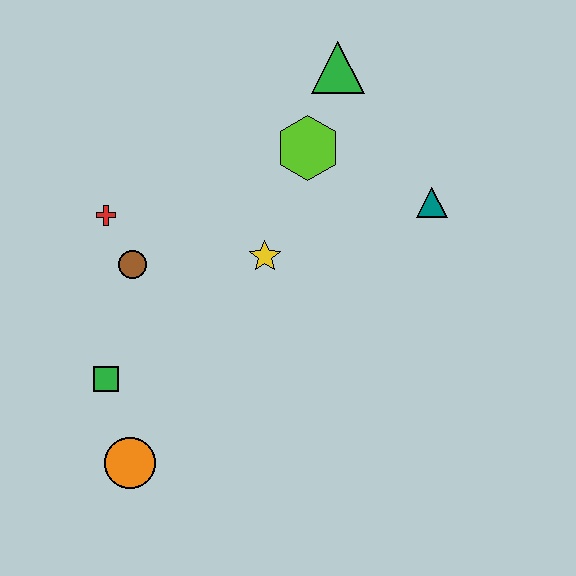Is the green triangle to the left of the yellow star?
No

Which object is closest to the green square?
The orange circle is closest to the green square.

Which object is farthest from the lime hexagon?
The orange circle is farthest from the lime hexagon.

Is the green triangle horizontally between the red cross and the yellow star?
No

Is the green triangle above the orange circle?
Yes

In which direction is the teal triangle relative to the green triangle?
The teal triangle is below the green triangle.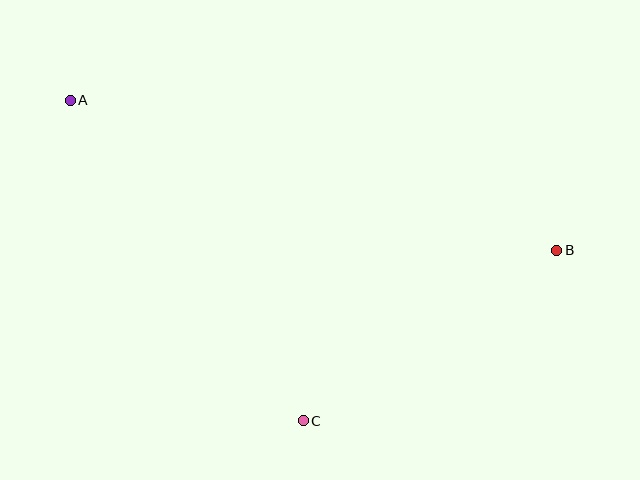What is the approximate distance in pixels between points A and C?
The distance between A and C is approximately 396 pixels.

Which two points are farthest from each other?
Points A and B are farthest from each other.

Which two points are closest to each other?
Points B and C are closest to each other.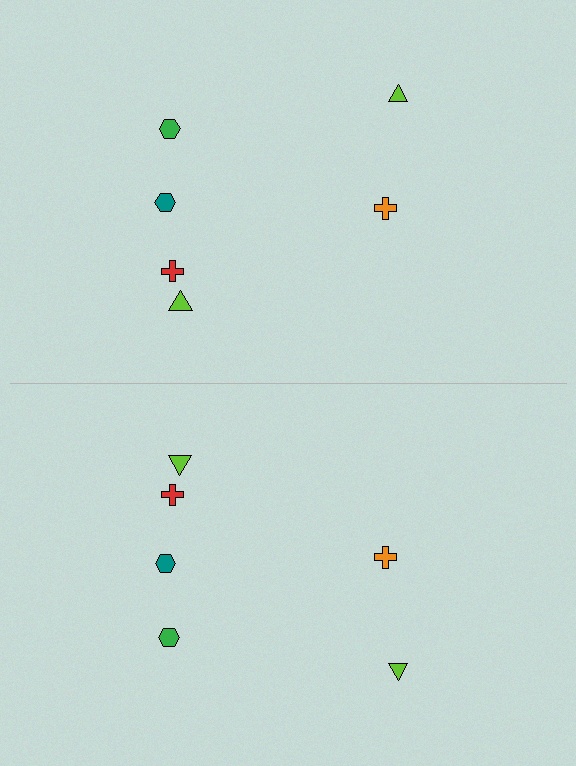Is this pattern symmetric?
Yes, this pattern has bilateral (reflection) symmetry.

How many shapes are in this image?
There are 12 shapes in this image.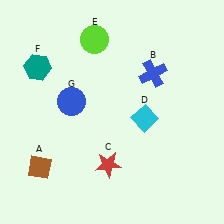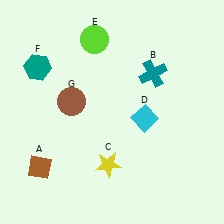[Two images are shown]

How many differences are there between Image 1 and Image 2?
There are 3 differences between the two images.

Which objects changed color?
B changed from blue to teal. C changed from red to yellow. G changed from blue to brown.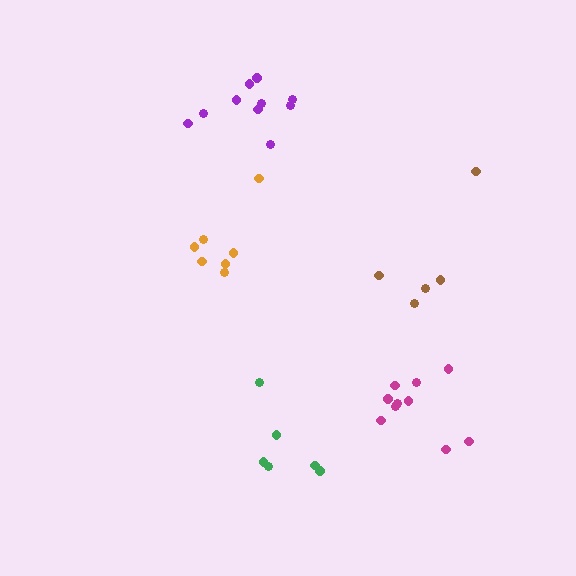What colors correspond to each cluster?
The clusters are colored: purple, green, orange, brown, magenta.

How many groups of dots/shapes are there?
There are 5 groups.